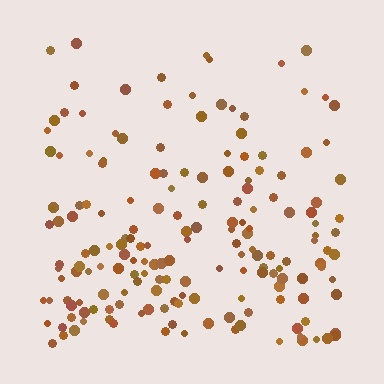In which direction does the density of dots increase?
From top to bottom, with the bottom side densest.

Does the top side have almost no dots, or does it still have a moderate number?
Still a moderate number, just noticeably fewer than the bottom.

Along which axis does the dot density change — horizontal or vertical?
Vertical.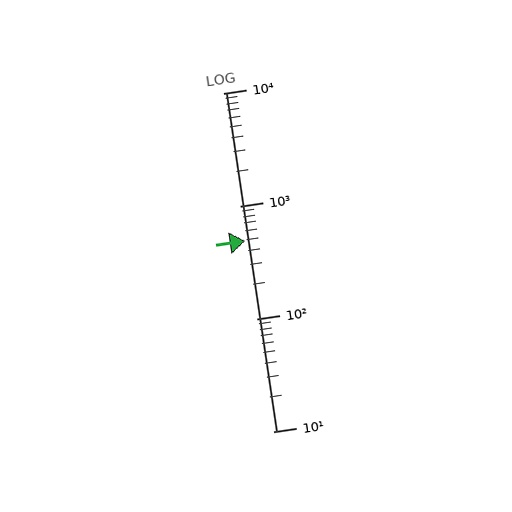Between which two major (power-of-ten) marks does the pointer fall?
The pointer is between 100 and 1000.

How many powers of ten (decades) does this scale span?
The scale spans 3 decades, from 10 to 10000.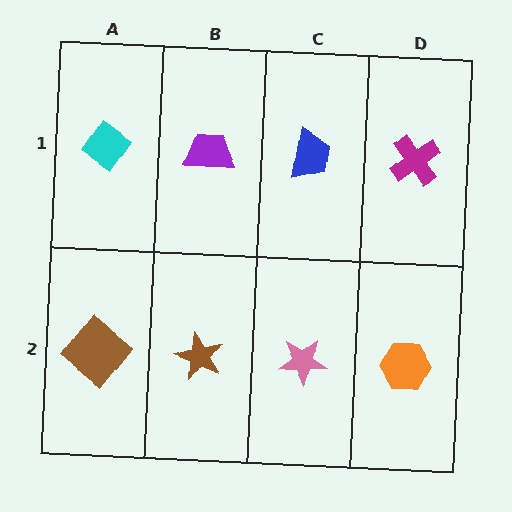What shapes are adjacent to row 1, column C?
A pink star (row 2, column C), a purple trapezoid (row 1, column B), a magenta cross (row 1, column D).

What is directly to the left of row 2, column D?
A pink star.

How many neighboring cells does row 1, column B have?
3.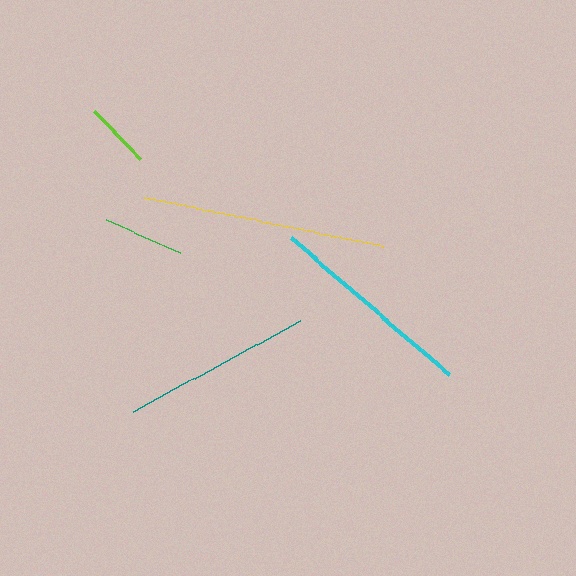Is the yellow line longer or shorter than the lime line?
The yellow line is longer than the lime line.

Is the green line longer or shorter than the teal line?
The teal line is longer than the green line.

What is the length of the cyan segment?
The cyan segment is approximately 208 pixels long.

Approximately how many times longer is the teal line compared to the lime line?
The teal line is approximately 2.9 times the length of the lime line.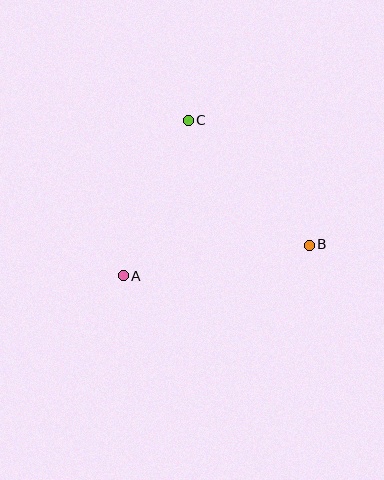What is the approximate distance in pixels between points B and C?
The distance between B and C is approximately 174 pixels.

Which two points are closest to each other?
Points A and C are closest to each other.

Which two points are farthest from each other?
Points A and B are farthest from each other.